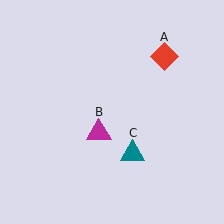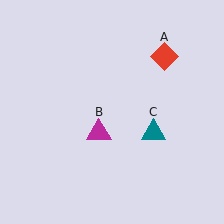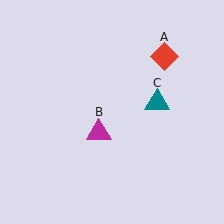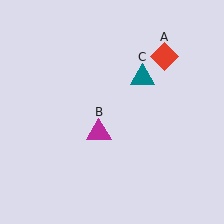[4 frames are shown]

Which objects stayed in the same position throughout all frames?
Red diamond (object A) and magenta triangle (object B) remained stationary.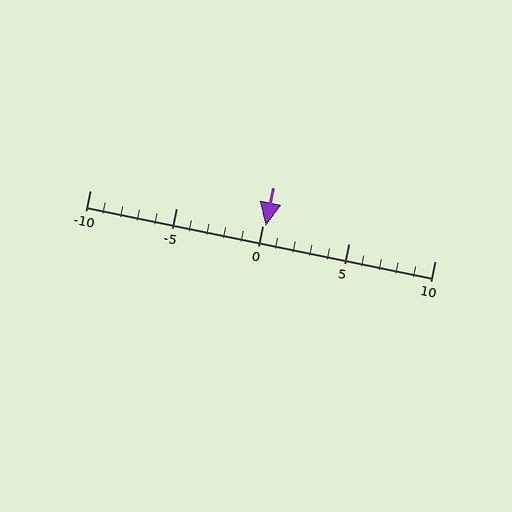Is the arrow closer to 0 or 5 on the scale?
The arrow is closer to 0.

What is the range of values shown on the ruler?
The ruler shows values from -10 to 10.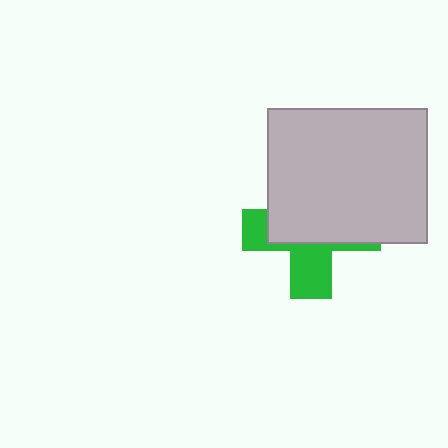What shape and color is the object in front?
The object in front is a light gray rectangle.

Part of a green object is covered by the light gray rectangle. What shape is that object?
It is a cross.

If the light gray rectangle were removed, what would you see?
You would see the complete green cross.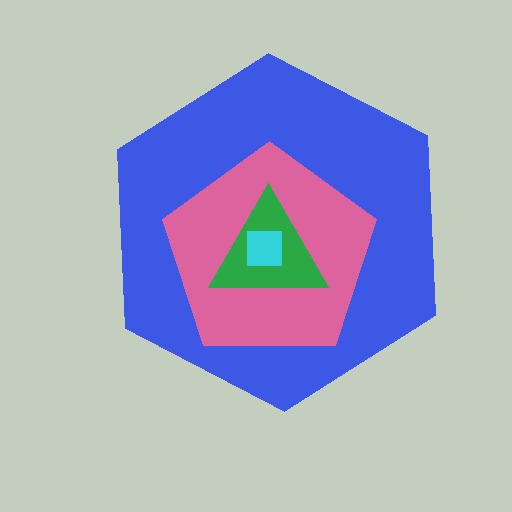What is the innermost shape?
The cyan square.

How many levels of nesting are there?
4.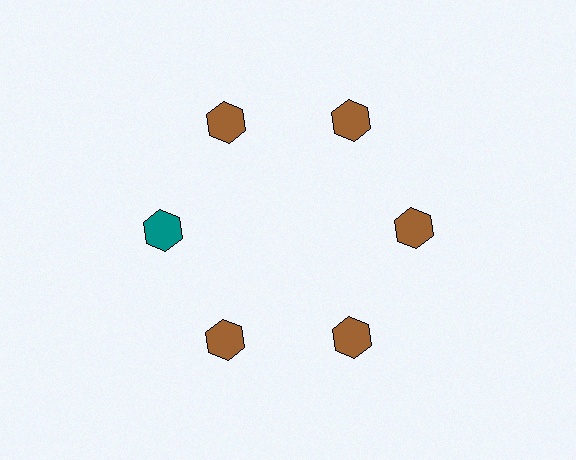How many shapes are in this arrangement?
There are 6 shapes arranged in a ring pattern.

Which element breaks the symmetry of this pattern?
The teal hexagon at roughly the 9 o'clock position breaks the symmetry. All other shapes are brown hexagons.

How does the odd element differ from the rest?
It has a different color: teal instead of brown.